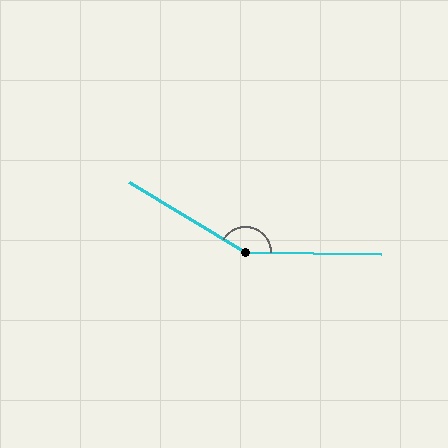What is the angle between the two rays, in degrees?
Approximately 150 degrees.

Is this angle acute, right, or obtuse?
It is obtuse.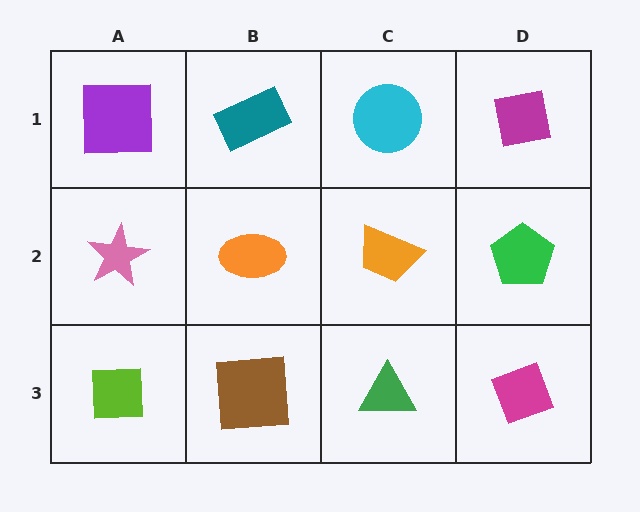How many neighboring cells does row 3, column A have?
2.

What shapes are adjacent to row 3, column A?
A pink star (row 2, column A), a brown square (row 3, column B).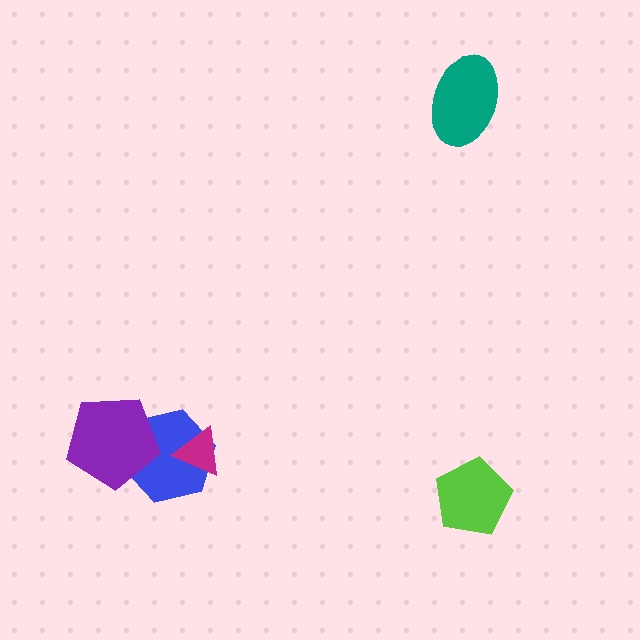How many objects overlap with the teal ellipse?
0 objects overlap with the teal ellipse.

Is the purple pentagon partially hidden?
No, no other shape covers it.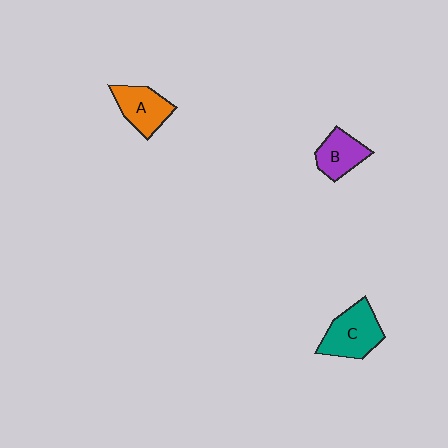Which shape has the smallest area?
Shape B (purple).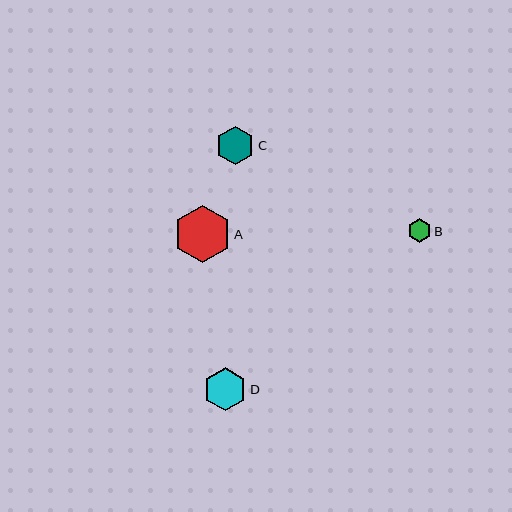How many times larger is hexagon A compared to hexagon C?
Hexagon A is approximately 1.5 times the size of hexagon C.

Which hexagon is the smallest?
Hexagon B is the smallest with a size of approximately 24 pixels.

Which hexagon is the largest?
Hexagon A is the largest with a size of approximately 58 pixels.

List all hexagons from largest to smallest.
From largest to smallest: A, D, C, B.